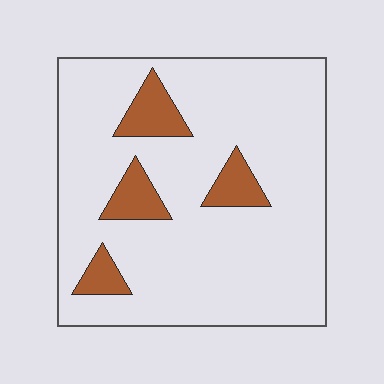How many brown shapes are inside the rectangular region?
4.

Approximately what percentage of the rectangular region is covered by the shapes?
Approximately 15%.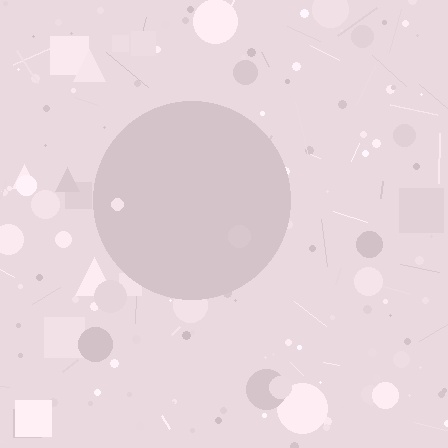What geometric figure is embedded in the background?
A circle is embedded in the background.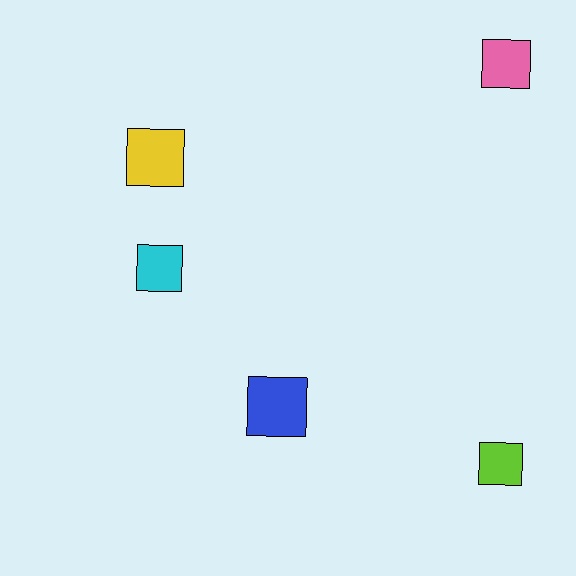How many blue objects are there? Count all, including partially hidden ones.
There is 1 blue object.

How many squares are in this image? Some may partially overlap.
There are 5 squares.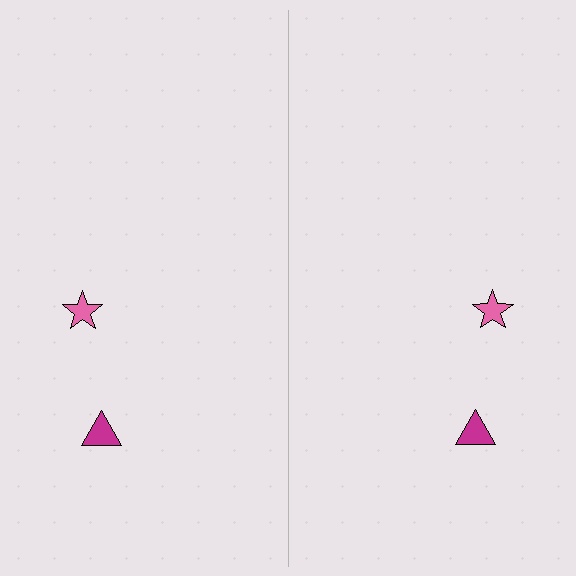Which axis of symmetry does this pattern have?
The pattern has a vertical axis of symmetry running through the center of the image.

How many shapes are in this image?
There are 4 shapes in this image.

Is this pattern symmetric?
Yes, this pattern has bilateral (reflection) symmetry.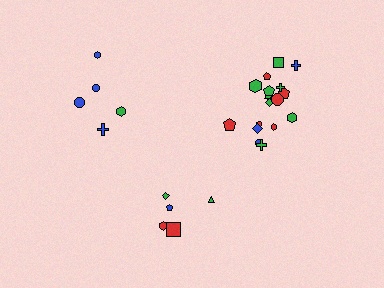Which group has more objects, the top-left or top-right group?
The top-right group.